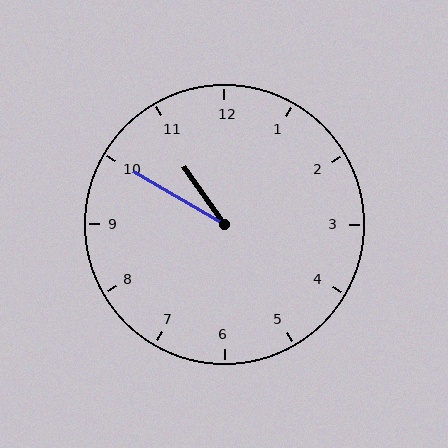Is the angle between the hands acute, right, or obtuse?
It is acute.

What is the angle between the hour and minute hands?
Approximately 25 degrees.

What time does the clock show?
10:50.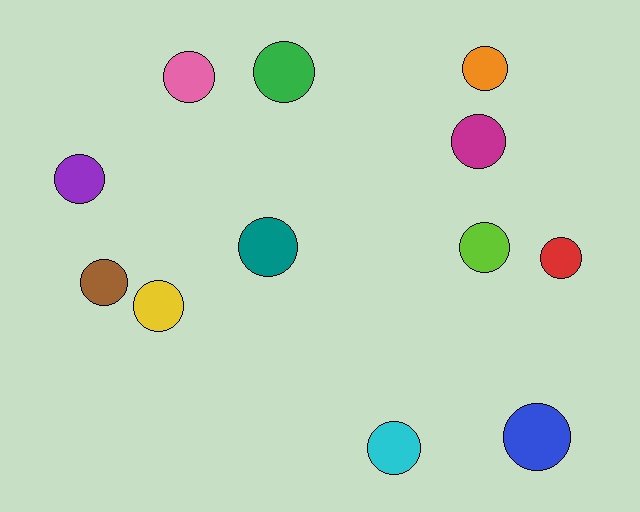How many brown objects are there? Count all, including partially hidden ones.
There is 1 brown object.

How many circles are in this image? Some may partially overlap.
There are 12 circles.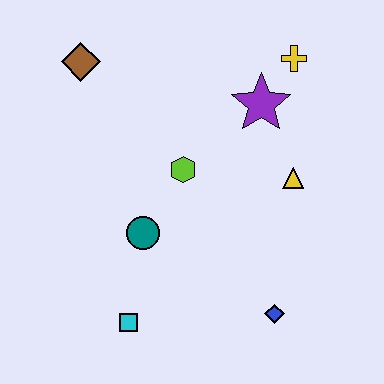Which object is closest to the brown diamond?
The lime hexagon is closest to the brown diamond.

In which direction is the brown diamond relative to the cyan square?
The brown diamond is above the cyan square.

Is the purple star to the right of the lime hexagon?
Yes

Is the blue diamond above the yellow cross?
No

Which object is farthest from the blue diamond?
The brown diamond is farthest from the blue diamond.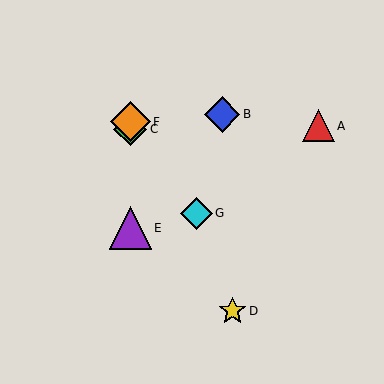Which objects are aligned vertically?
Objects C, E, F are aligned vertically.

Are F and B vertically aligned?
No, F is at x≈130 and B is at x≈222.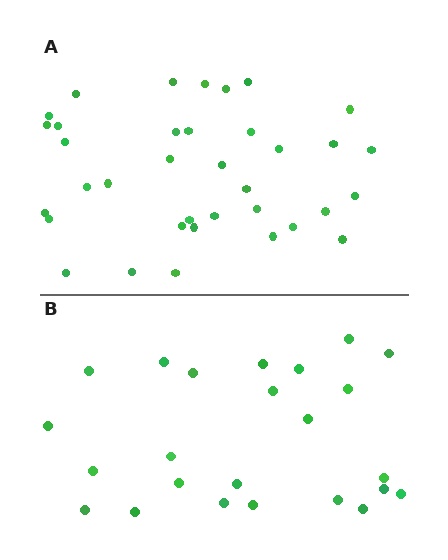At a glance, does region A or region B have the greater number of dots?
Region A (the top region) has more dots.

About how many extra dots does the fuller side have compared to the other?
Region A has roughly 12 or so more dots than region B.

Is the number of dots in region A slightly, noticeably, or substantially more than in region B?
Region A has substantially more. The ratio is roughly 1.5 to 1.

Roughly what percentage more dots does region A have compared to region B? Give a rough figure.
About 50% more.